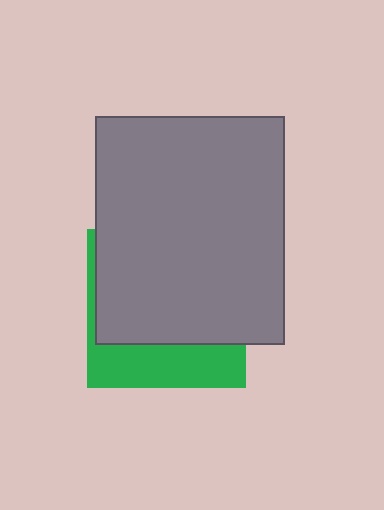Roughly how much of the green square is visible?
A small part of it is visible (roughly 30%).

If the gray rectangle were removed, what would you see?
You would see the complete green square.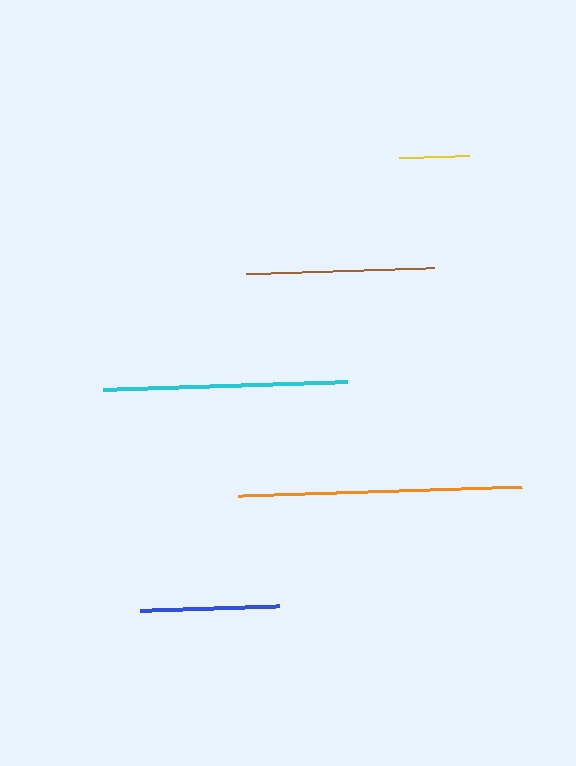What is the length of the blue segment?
The blue segment is approximately 138 pixels long.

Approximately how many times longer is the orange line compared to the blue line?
The orange line is approximately 2.0 times the length of the blue line.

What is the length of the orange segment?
The orange segment is approximately 283 pixels long.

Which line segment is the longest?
The orange line is the longest at approximately 283 pixels.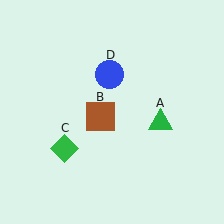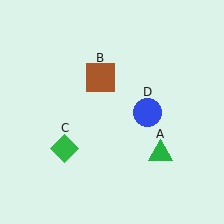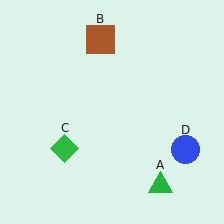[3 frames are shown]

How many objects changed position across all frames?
3 objects changed position: green triangle (object A), brown square (object B), blue circle (object D).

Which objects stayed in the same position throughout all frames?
Green diamond (object C) remained stationary.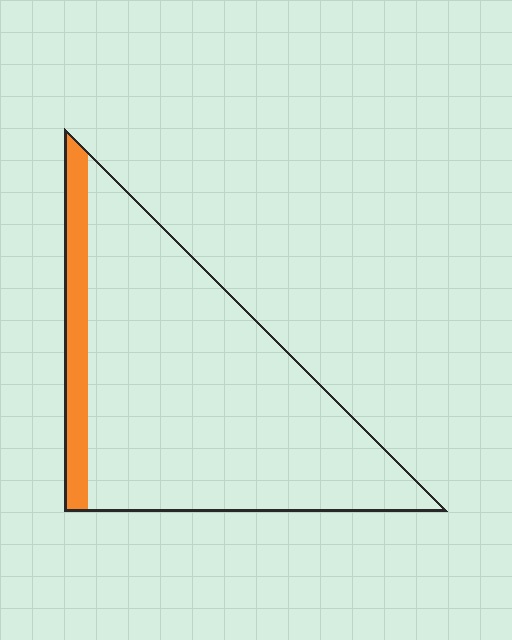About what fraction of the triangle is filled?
About one eighth (1/8).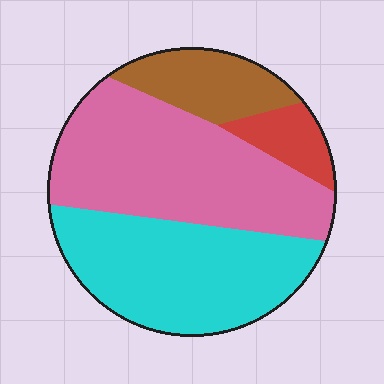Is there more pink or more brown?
Pink.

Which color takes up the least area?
Red, at roughly 10%.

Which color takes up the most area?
Pink, at roughly 40%.